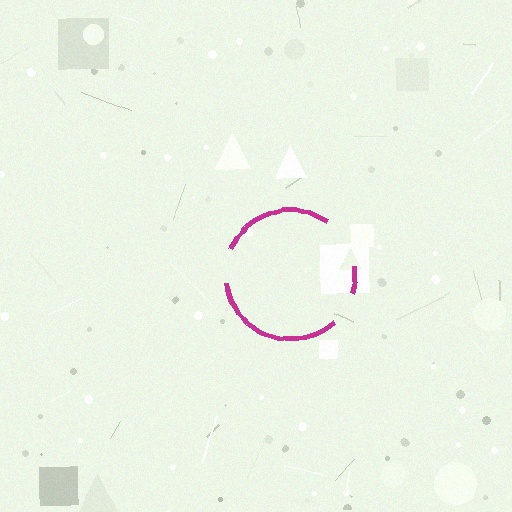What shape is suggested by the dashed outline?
The dashed outline suggests a circle.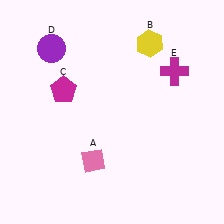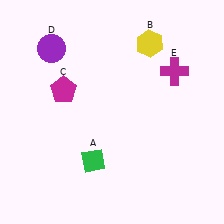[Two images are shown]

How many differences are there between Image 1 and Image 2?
There is 1 difference between the two images.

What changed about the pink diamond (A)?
In Image 1, A is pink. In Image 2, it changed to green.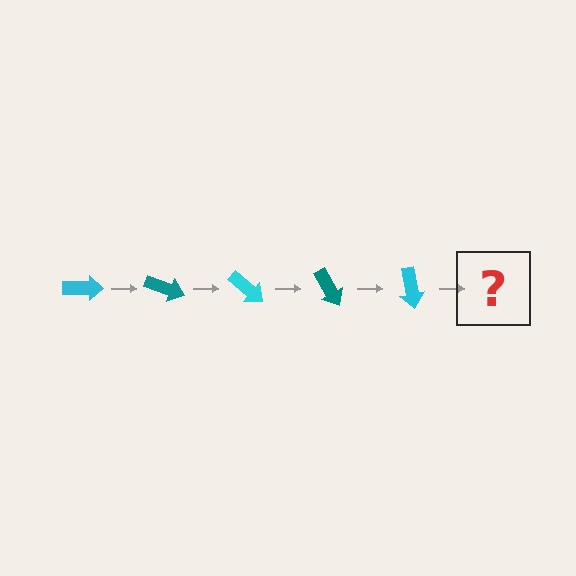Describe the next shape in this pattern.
It should be a teal arrow, rotated 100 degrees from the start.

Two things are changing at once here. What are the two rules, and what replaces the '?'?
The two rules are that it rotates 20 degrees each step and the color cycles through cyan and teal. The '?' should be a teal arrow, rotated 100 degrees from the start.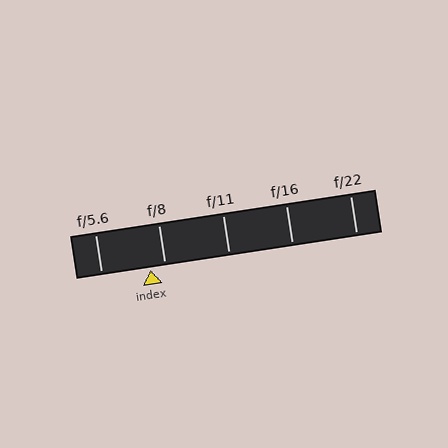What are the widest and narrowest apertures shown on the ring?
The widest aperture shown is f/5.6 and the narrowest is f/22.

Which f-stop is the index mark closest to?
The index mark is closest to f/8.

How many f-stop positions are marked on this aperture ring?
There are 5 f-stop positions marked.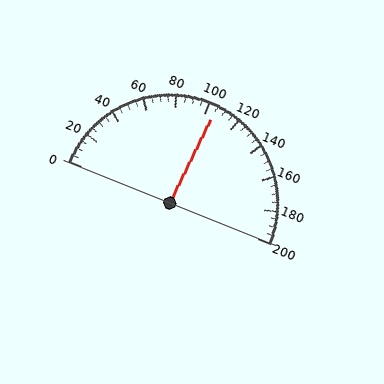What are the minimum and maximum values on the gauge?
The gauge ranges from 0 to 200.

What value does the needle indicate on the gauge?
The needle indicates approximately 105.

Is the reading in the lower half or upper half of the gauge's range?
The reading is in the upper half of the range (0 to 200).